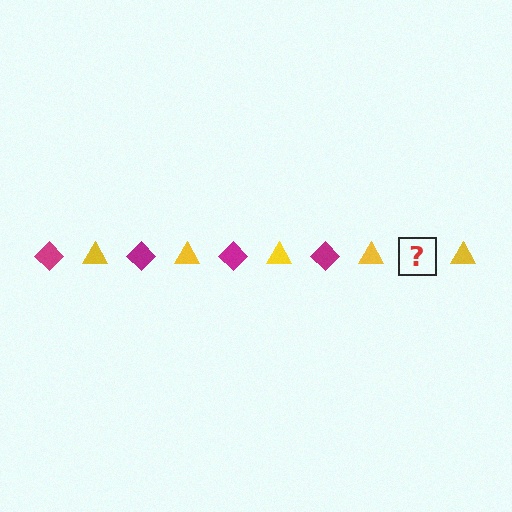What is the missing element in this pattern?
The missing element is a magenta diamond.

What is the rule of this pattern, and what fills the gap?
The rule is that the pattern alternates between magenta diamond and yellow triangle. The gap should be filled with a magenta diamond.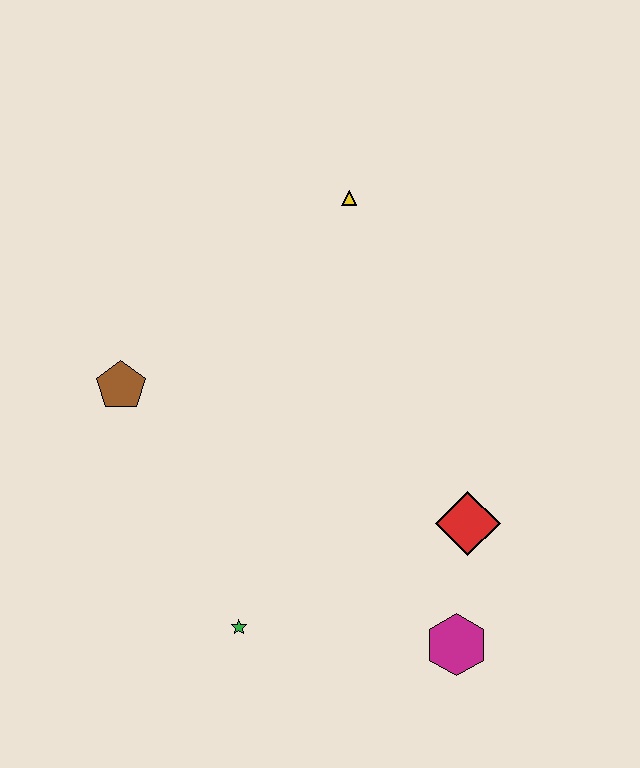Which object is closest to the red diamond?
The magenta hexagon is closest to the red diamond.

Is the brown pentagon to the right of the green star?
No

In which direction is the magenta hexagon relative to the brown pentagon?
The magenta hexagon is to the right of the brown pentagon.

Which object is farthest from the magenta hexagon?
The yellow triangle is farthest from the magenta hexagon.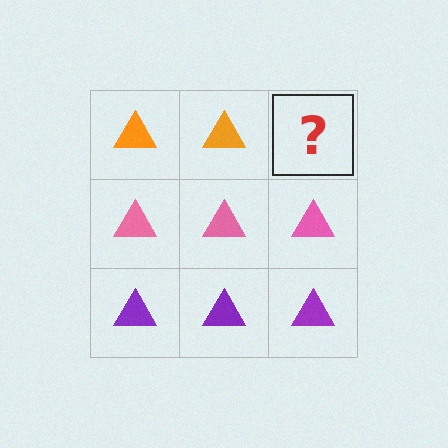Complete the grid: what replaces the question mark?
The question mark should be replaced with an orange triangle.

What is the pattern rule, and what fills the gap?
The rule is that each row has a consistent color. The gap should be filled with an orange triangle.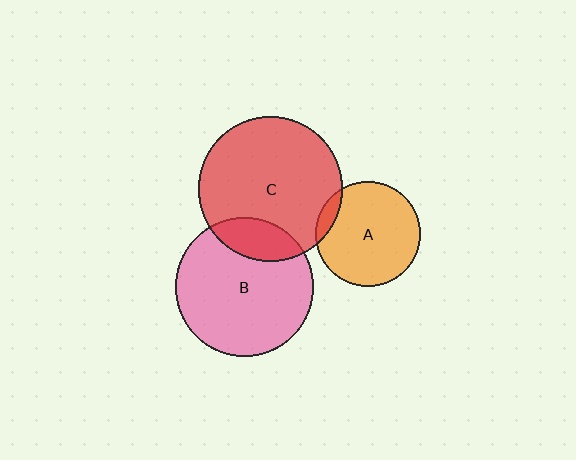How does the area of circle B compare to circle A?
Approximately 1.7 times.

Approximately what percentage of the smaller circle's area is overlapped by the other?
Approximately 10%.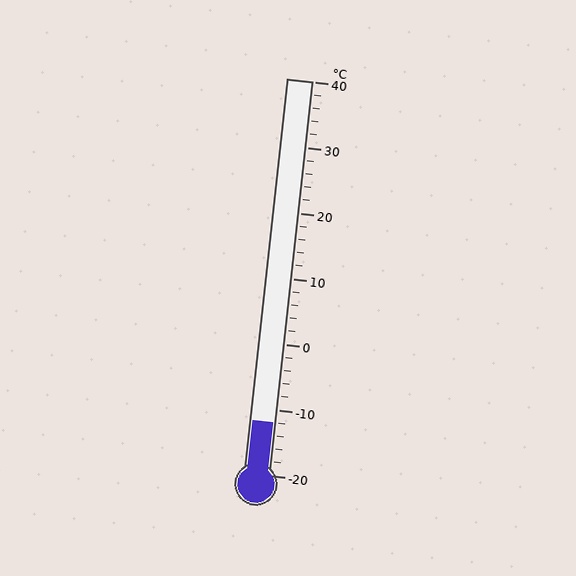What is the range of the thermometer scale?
The thermometer scale ranges from -20°C to 40°C.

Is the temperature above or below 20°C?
The temperature is below 20°C.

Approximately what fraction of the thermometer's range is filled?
The thermometer is filled to approximately 15% of its range.